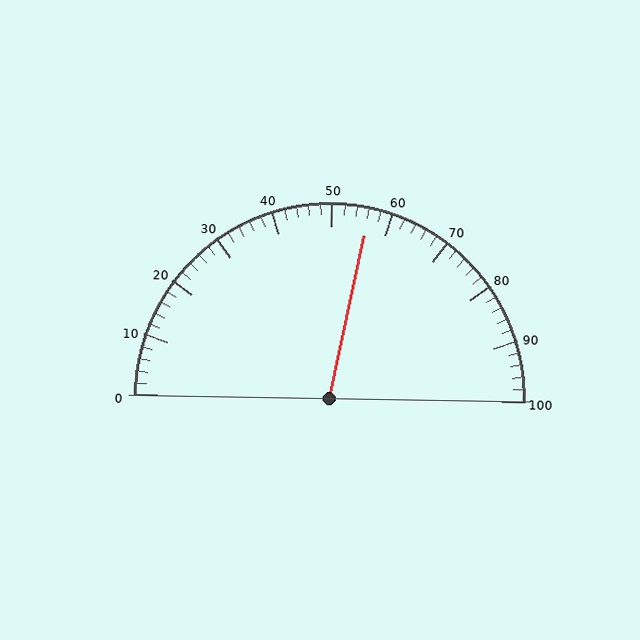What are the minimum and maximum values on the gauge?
The gauge ranges from 0 to 100.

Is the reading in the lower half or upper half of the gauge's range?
The reading is in the upper half of the range (0 to 100).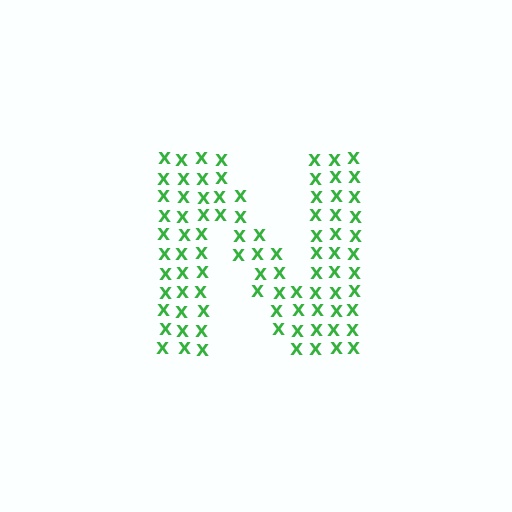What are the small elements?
The small elements are letter X's.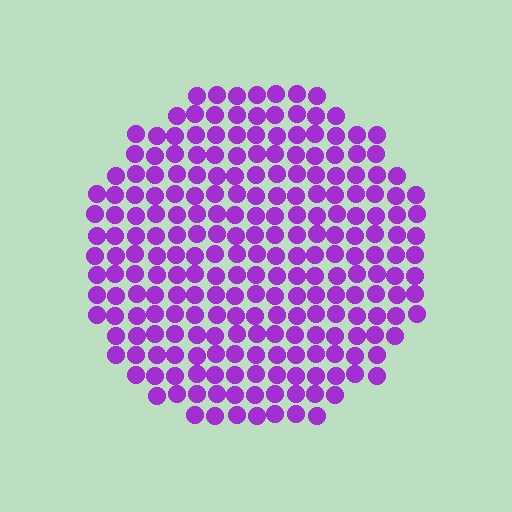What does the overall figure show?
The overall figure shows a circle.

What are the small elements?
The small elements are circles.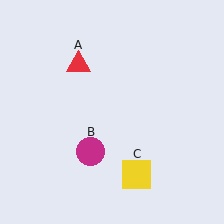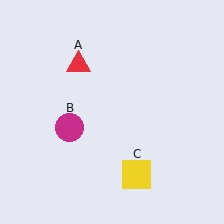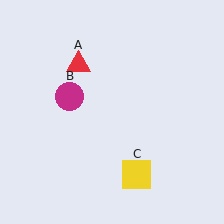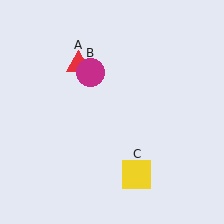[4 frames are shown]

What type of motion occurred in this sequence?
The magenta circle (object B) rotated clockwise around the center of the scene.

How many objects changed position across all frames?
1 object changed position: magenta circle (object B).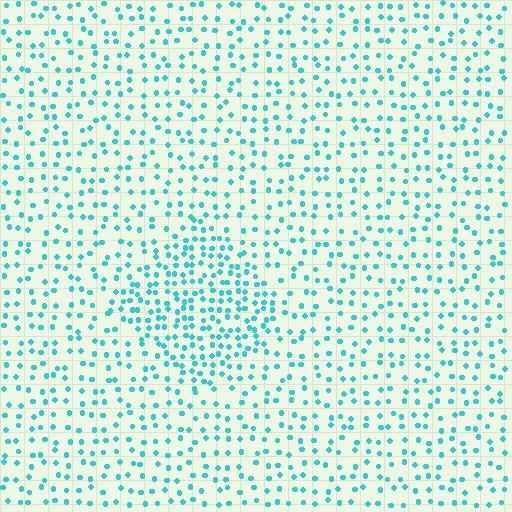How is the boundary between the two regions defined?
The boundary is defined by a change in element density (approximately 1.9x ratio). All elements are the same color, size, and shape.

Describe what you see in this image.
The image contains small cyan elements arranged at two different densities. A diamond-shaped region is visible where the elements are more densely packed than the surrounding area.